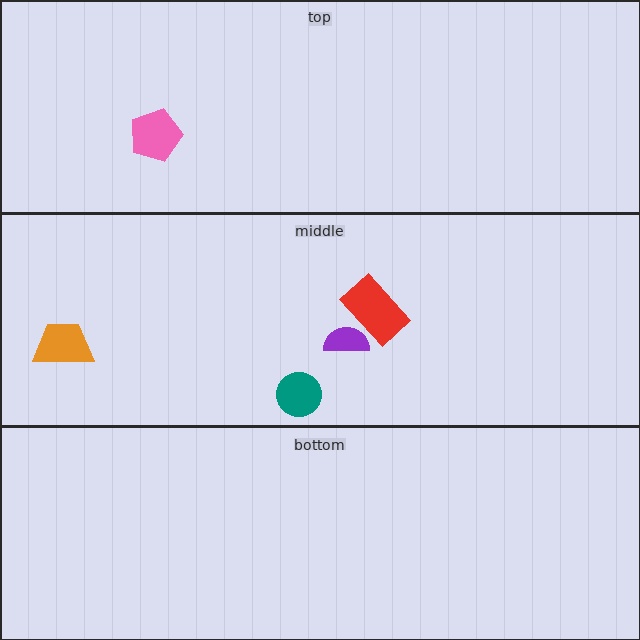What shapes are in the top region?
The pink pentagon.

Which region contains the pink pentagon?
The top region.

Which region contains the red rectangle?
The middle region.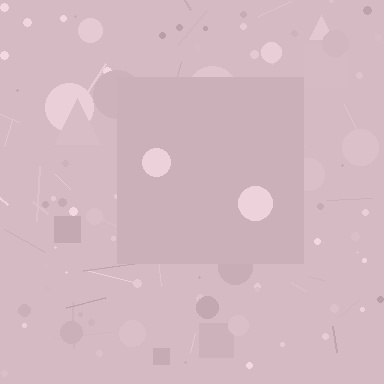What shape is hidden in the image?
A square is hidden in the image.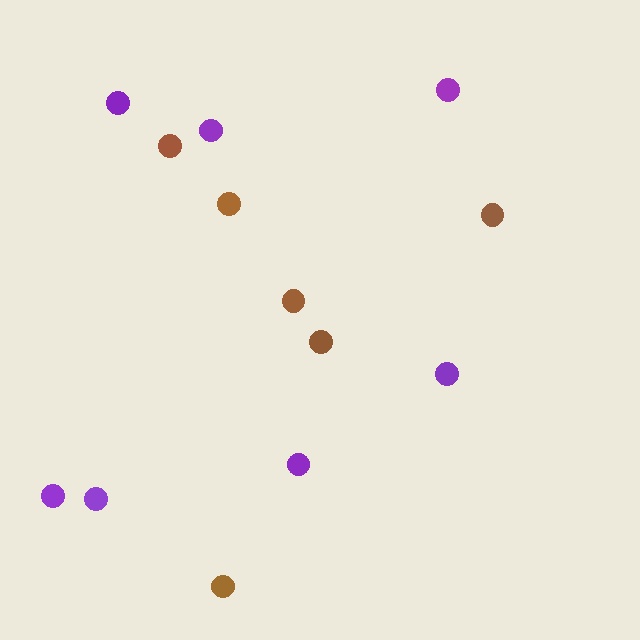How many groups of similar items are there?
There are 2 groups: one group of purple circles (7) and one group of brown circles (6).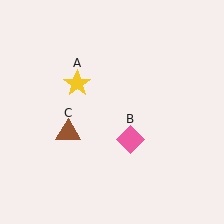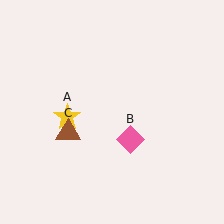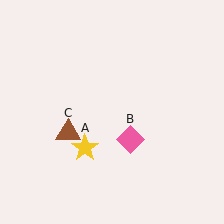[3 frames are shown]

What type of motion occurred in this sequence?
The yellow star (object A) rotated counterclockwise around the center of the scene.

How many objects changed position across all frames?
1 object changed position: yellow star (object A).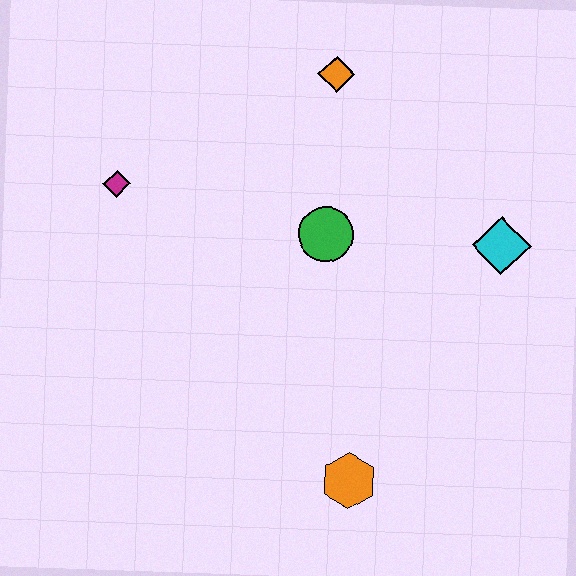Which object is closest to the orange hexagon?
The green circle is closest to the orange hexagon.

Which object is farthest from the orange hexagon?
The orange diamond is farthest from the orange hexagon.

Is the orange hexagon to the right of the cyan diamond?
No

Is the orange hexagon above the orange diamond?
No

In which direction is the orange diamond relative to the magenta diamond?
The orange diamond is to the right of the magenta diamond.